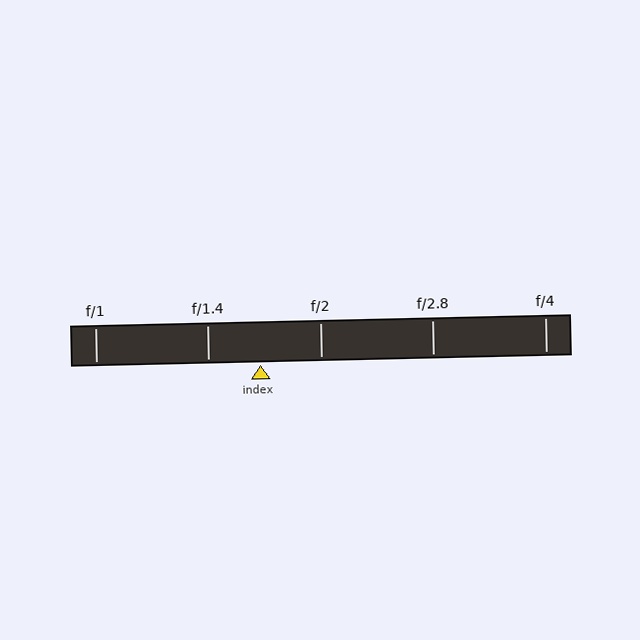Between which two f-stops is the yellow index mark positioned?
The index mark is between f/1.4 and f/2.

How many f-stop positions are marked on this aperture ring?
There are 5 f-stop positions marked.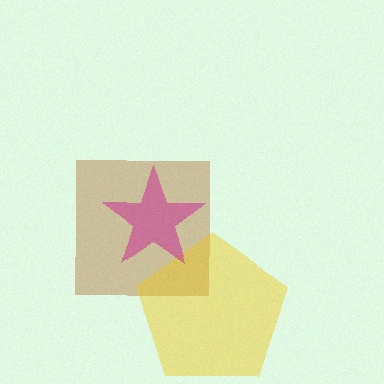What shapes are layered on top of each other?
The layered shapes are: a brown square, a yellow pentagon, a magenta star.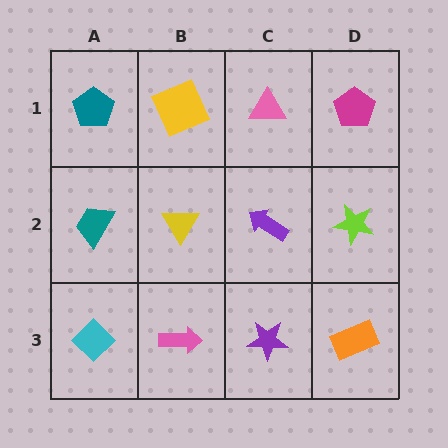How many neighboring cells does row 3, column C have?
3.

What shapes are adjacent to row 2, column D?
A magenta pentagon (row 1, column D), an orange rectangle (row 3, column D), a purple arrow (row 2, column C).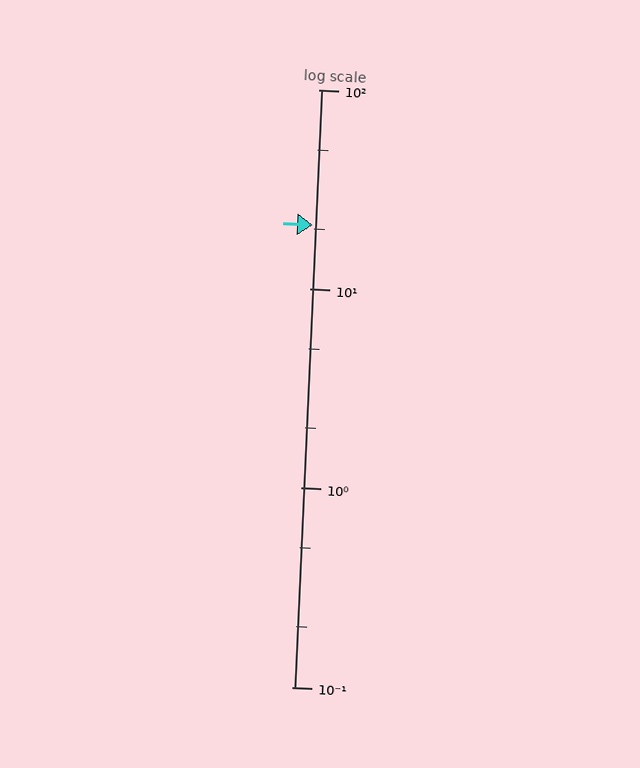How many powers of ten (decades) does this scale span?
The scale spans 3 decades, from 0.1 to 100.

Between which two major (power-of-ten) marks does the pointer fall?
The pointer is between 10 and 100.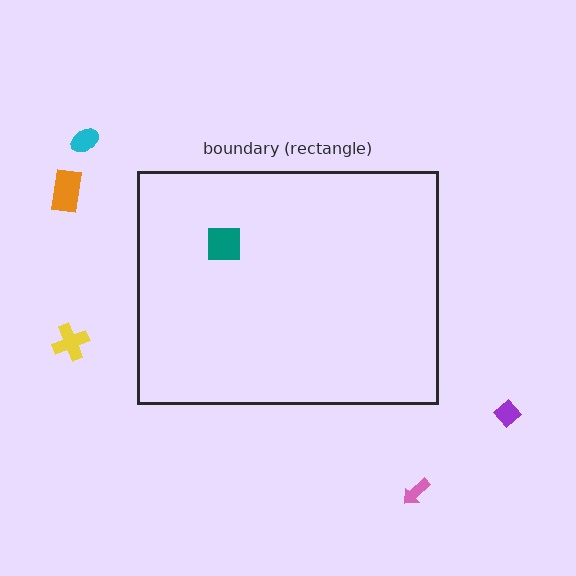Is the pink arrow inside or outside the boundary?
Outside.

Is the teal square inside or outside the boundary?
Inside.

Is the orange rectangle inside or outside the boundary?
Outside.